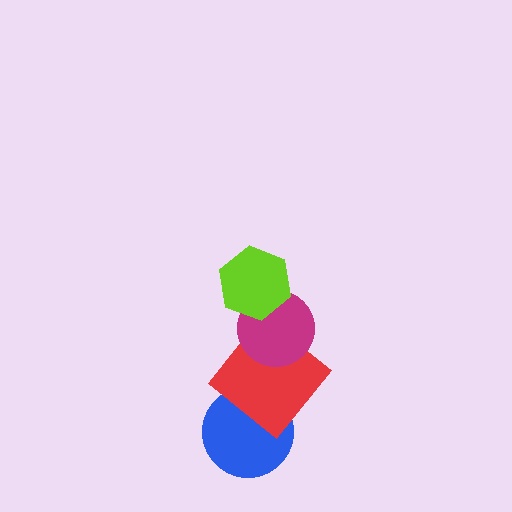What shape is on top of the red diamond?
The magenta circle is on top of the red diamond.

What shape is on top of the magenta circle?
The lime hexagon is on top of the magenta circle.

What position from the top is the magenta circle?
The magenta circle is 2nd from the top.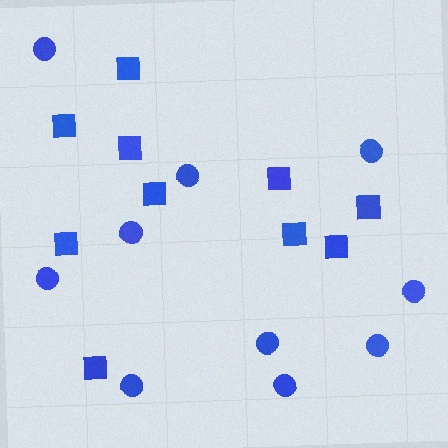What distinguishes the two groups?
There are 2 groups: one group of circles (10) and one group of squares (10).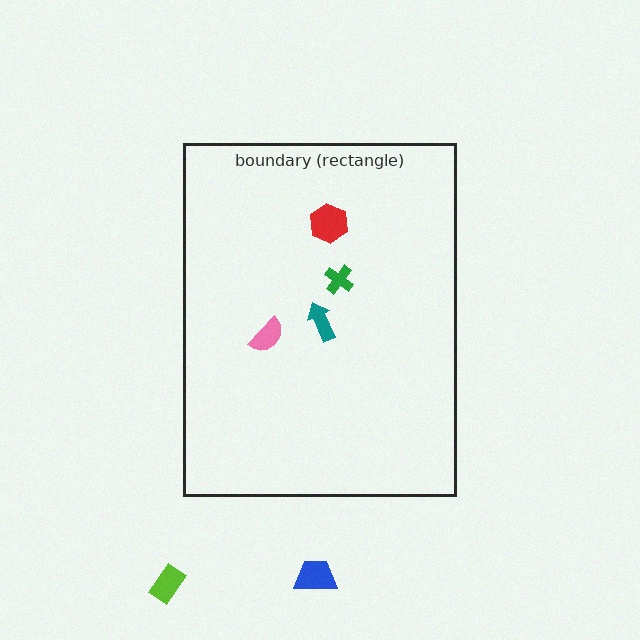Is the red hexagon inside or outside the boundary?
Inside.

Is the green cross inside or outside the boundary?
Inside.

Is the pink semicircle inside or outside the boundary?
Inside.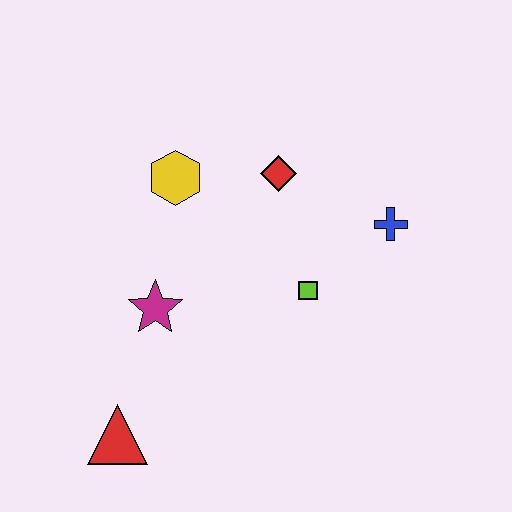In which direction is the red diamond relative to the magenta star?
The red diamond is above the magenta star.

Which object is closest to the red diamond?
The yellow hexagon is closest to the red diamond.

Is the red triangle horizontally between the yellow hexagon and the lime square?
No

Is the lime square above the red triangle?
Yes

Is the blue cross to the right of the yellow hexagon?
Yes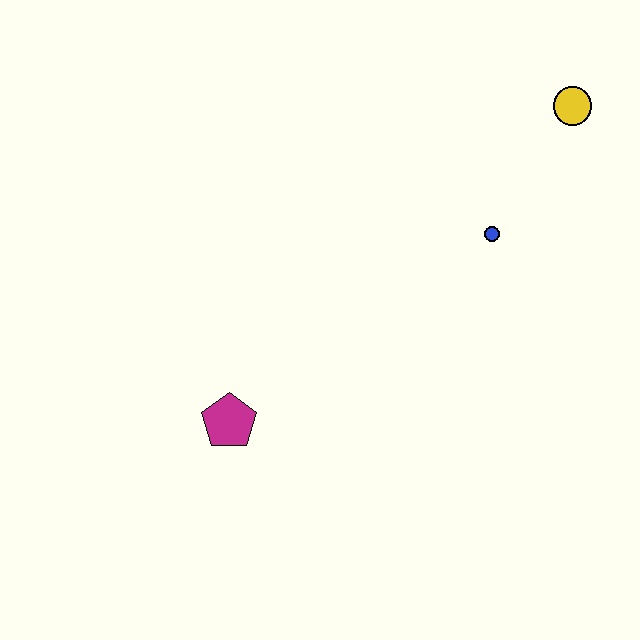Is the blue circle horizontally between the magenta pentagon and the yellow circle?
Yes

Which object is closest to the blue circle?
The yellow circle is closest to the blue circle.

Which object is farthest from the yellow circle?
The magenta pentagon is farthest from the yellow circle.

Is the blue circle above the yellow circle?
No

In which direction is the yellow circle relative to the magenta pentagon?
The yellow circle is to the right of the magenta pentagon.